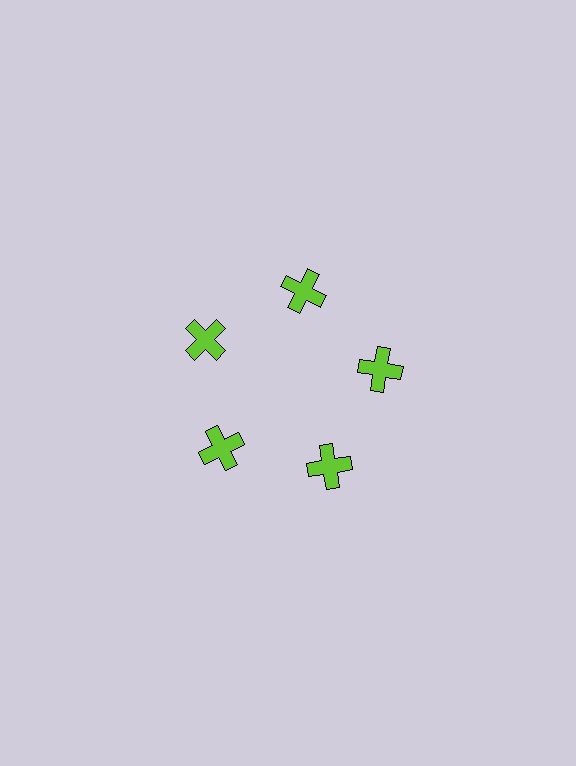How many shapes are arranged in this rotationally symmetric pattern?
There are 5 shapes, arranged in 5 groups of 1.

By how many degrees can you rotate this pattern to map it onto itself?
The pattern maps onto itself every 72 degrees of rotation.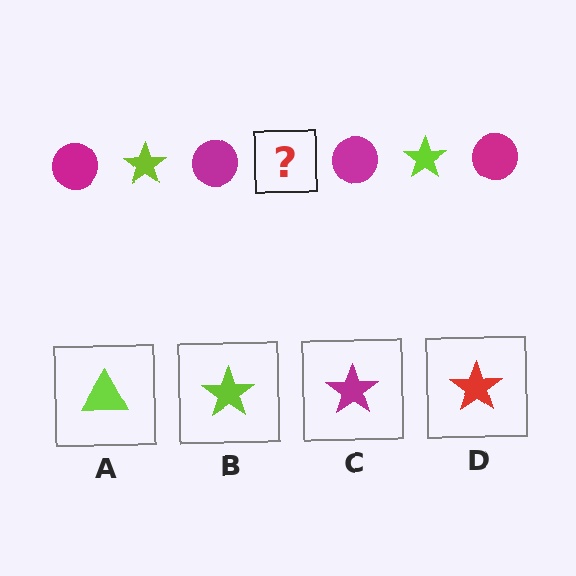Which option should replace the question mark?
Option B.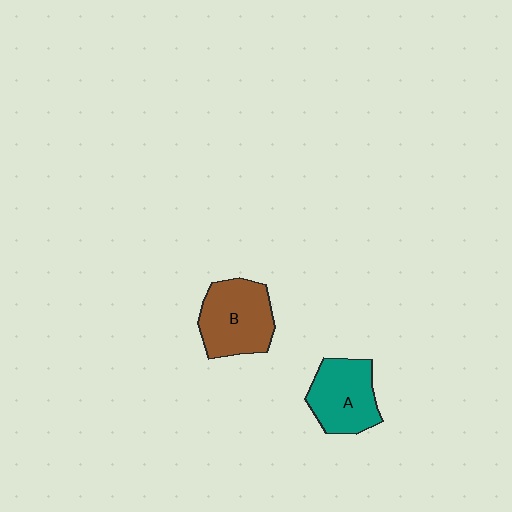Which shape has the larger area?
Shape B (brown).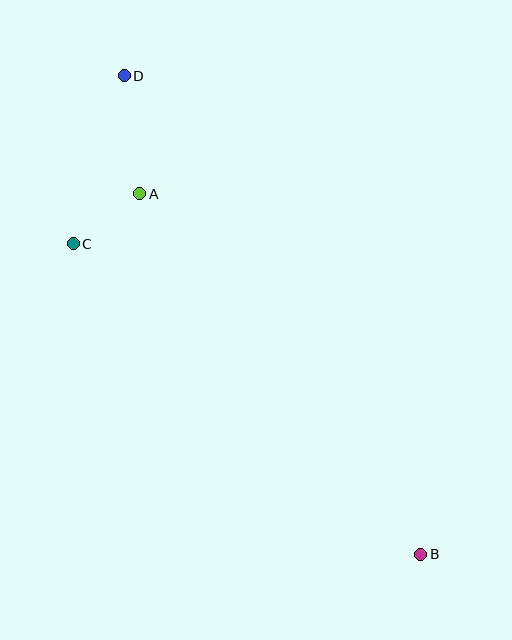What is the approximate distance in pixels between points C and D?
The distance between C and D is approximately 176 pixels.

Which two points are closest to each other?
Points A and C are closest to each other.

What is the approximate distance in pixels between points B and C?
The distance between B and C is approximately 466 pixels.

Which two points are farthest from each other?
Points B and D are farthest from each other.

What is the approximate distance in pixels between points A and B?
The distance between A and B is approximately 457 pixels.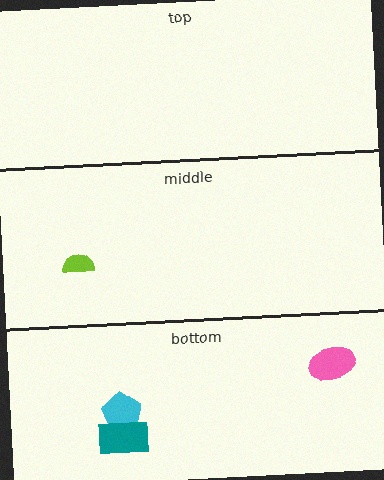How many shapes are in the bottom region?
3.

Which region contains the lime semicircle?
The middle region.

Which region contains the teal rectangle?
The bottom region.